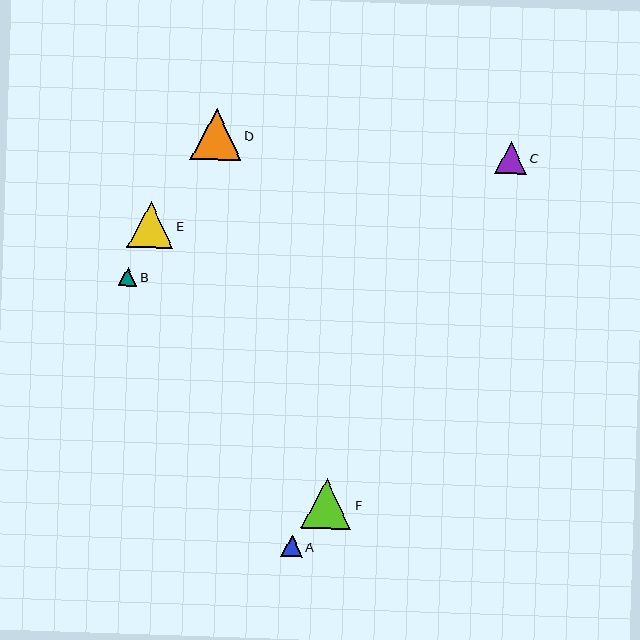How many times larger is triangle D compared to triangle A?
Triangle D is approximately 2.4 times the size of triangle A.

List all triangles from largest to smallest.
From largest to smallest: F, D, E, C, A, B.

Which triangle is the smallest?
Triangle B is the smallest with a size of approximately 19 pixels.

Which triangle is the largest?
Triangle F is the largest with a size of approximately 51 pixels.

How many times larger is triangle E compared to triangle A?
Triangle E is approximately 2.1 times the size of triangle A.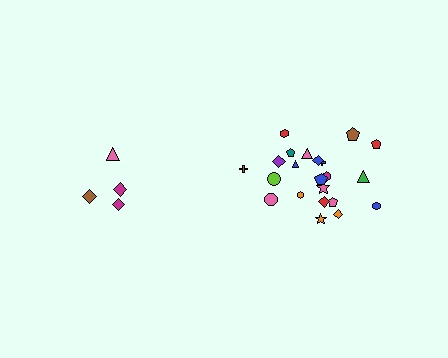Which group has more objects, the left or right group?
The right group.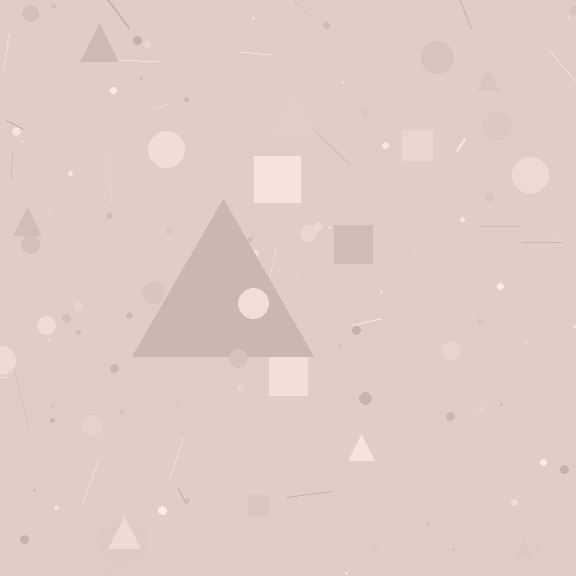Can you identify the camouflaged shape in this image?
The camouflaged shape is a triangle.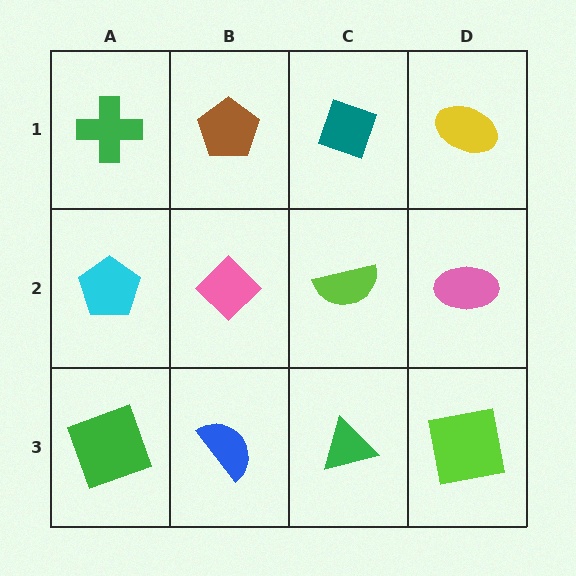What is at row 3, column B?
A blue semicircle.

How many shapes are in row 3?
4 shapes.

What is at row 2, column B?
A pink diamond.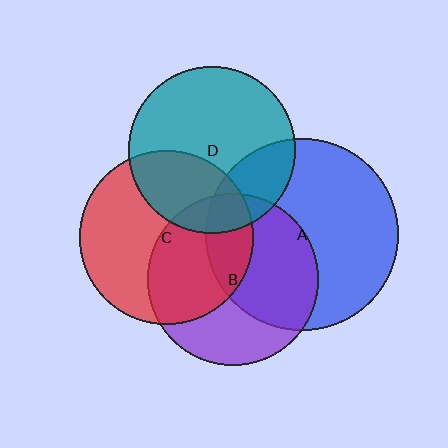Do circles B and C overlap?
Yes.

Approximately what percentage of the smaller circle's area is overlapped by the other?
Approximately 45%.